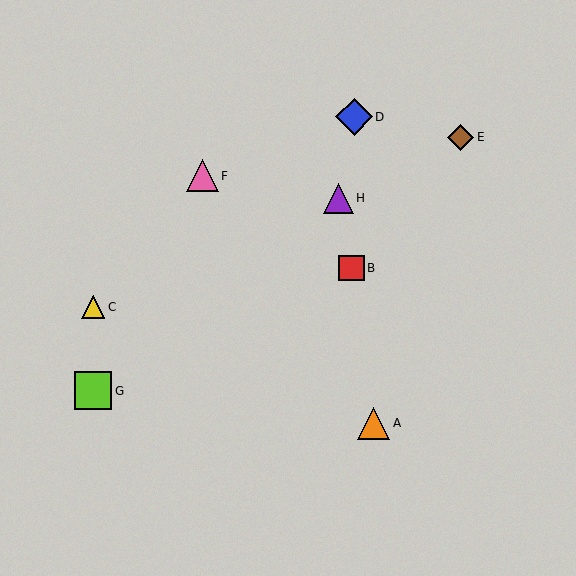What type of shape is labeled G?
Shape G is a lime square.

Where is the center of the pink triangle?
The center of the pink triangle is at (202, 176).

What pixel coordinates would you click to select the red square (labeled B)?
Click at (352, 268) to select the red square B.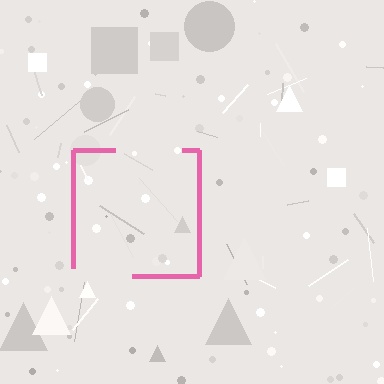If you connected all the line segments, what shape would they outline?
They would outline a square.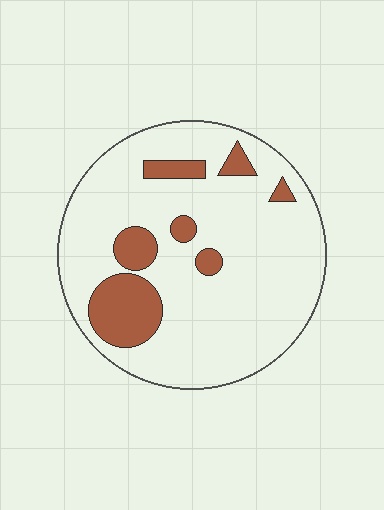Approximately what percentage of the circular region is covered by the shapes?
Approximately 15%.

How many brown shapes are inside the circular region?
7.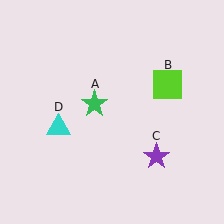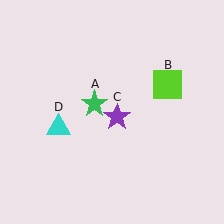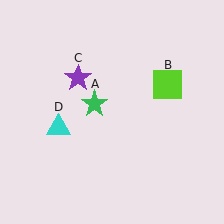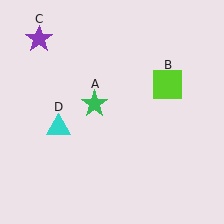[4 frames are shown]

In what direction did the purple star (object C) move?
The purple star (object C) moved up and to the left.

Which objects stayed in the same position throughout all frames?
Green star (object A) and lime square (object B) and cyan triangle (object D) remained stationary.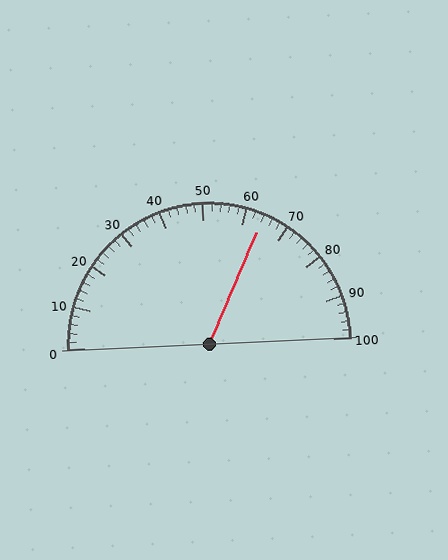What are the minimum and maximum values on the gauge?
The gauge ranges from 0 to 100.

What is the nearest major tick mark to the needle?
The nearest major tick mark is 60.